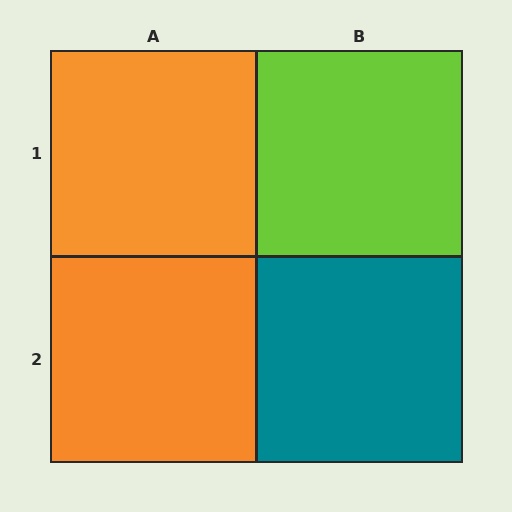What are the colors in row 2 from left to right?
Orange, teal.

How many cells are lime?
1 cell is lime.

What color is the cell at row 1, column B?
Lime.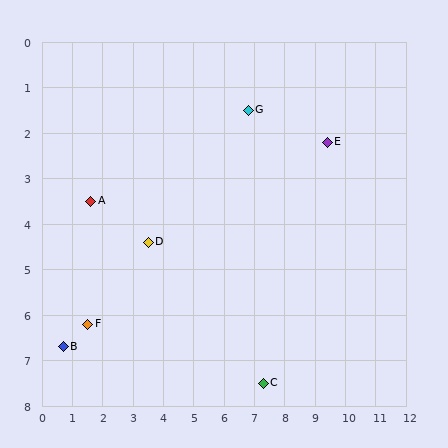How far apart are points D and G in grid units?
Points D and G are about 4.4 grid units apart.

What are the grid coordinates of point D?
Point D is at approximately (3.5, 4.4).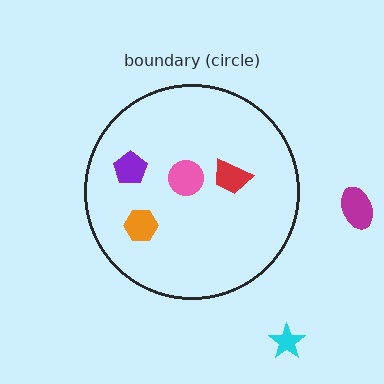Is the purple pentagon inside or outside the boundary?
Inside.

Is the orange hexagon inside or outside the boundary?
Inside.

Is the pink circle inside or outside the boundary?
Inside.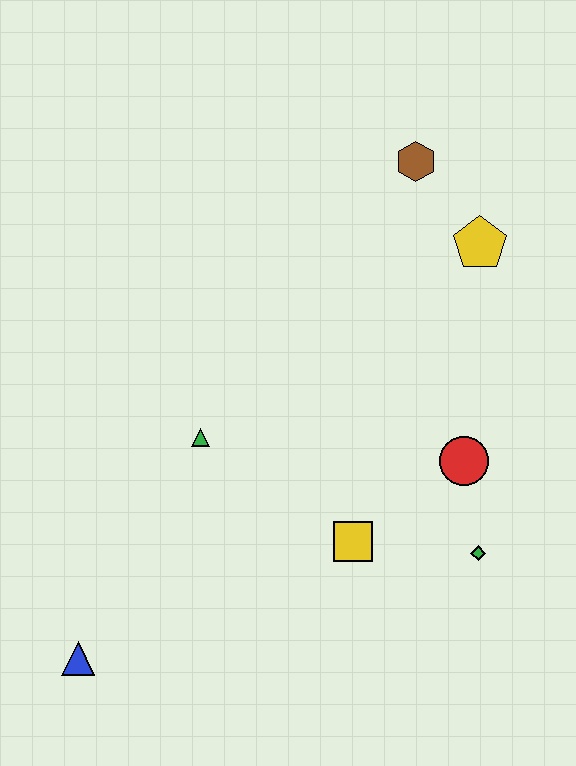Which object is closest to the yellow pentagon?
The brown hexagon is closest to the yellow pentagon.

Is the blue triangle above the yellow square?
No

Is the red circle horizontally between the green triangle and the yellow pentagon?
Yes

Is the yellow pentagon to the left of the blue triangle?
No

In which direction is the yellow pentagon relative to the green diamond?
The yellow pentagon is above the green diamond.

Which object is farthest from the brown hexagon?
The blue triangle is farthest from the brown hexagon.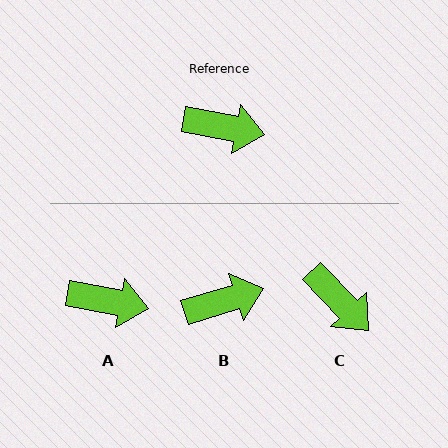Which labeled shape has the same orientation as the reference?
A.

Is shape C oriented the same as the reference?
No, it is off by about 35 degrees.